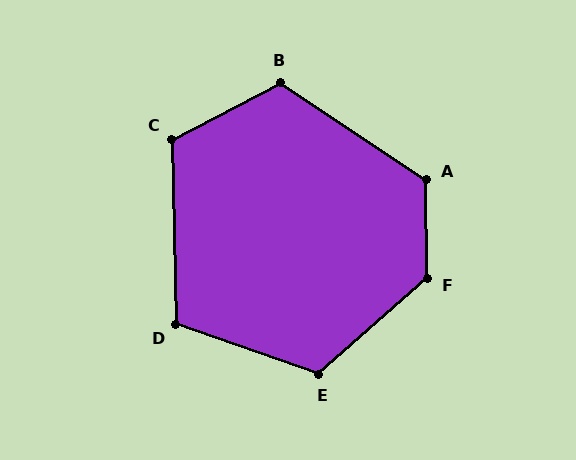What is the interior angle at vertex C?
Approximately 116 degrees (obtuse).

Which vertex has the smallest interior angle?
D, at approximately 110 degrees.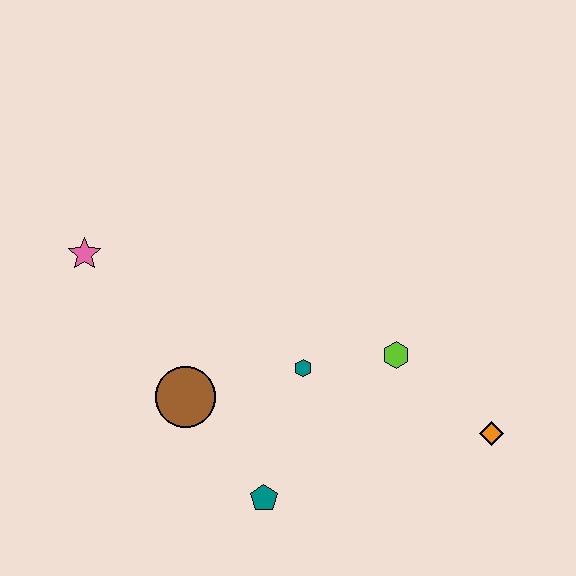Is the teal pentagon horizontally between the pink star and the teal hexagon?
Yes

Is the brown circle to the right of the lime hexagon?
No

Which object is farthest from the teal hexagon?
The pink star is farthest from the teal hexagon.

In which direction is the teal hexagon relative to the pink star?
The teal hexagon is to the right of the pink star.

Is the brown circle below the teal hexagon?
Yes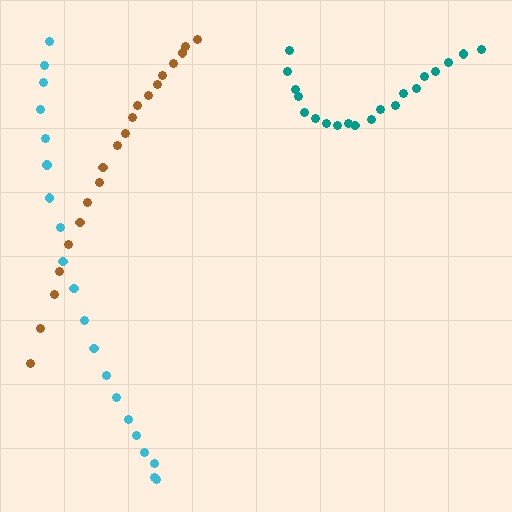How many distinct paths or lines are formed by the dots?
There are 3 distinct paths.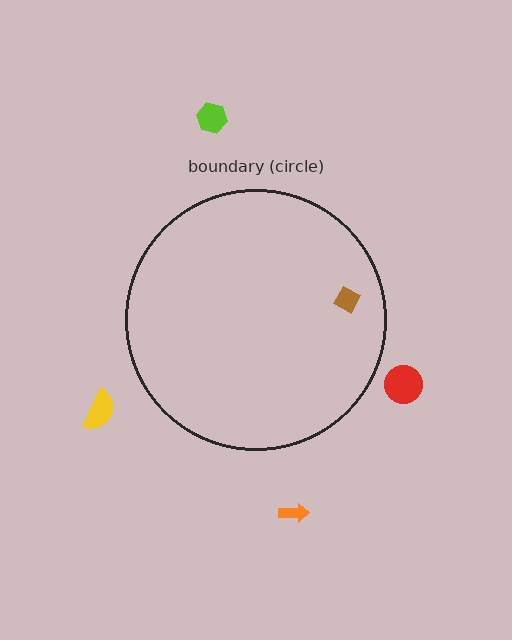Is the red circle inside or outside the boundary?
Outside.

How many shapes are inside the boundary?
1 inside, 4 outside.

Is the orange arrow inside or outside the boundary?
Outside.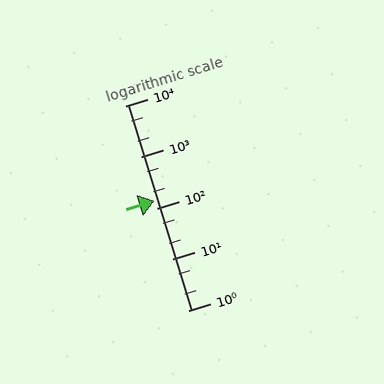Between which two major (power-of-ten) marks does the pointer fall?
The pointer is between 100 and 1000.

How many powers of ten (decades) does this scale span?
The scale spans 4 decades, from 1 to 10000.